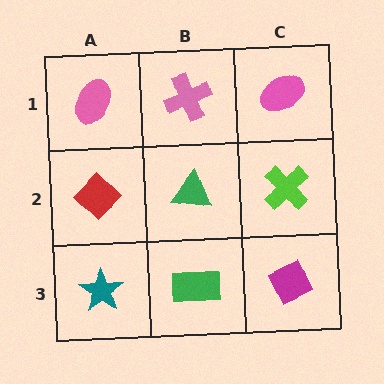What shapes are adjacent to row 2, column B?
A pink cross (row 1, column B), a green rectangle (row 3, column B), a red diamond (row 2, column A), a lime cross (row 2, column C).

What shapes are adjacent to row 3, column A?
A red diamond (row 2, column A), a green rectangle (row 3, column B).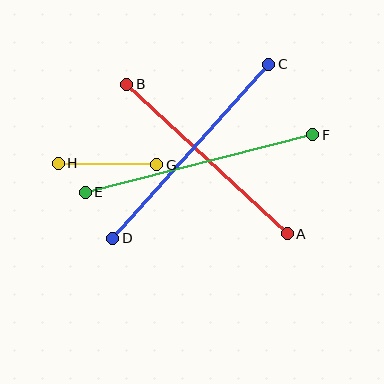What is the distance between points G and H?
The distance is approximately 99 pixels.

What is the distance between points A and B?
The distance is approximately 220 pixels.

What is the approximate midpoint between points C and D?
The midpoint is at approximately (191, 151) pixels.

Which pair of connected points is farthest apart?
Points E and F are farthest apart.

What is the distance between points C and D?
The distance is approximately 234 pixels.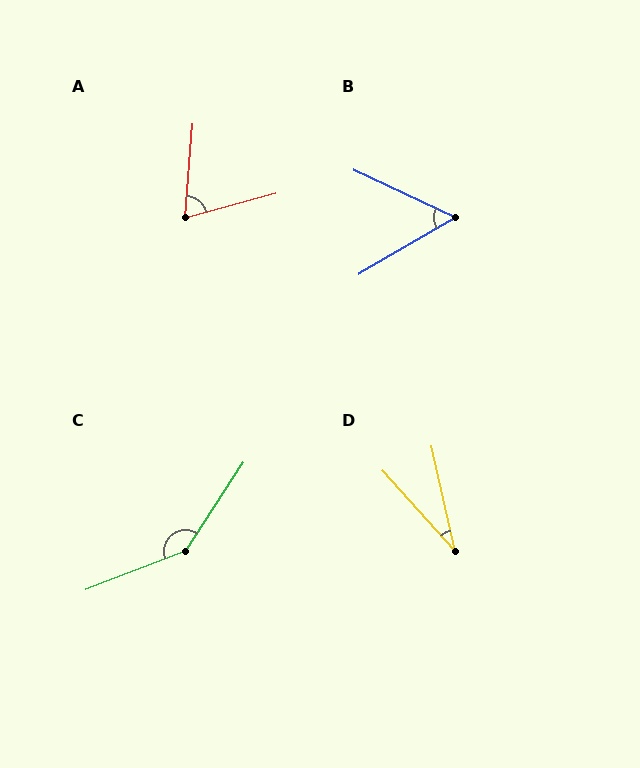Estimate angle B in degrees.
Approximately 56 degrees.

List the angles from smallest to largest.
D (29°), B (56°), A (70°), C (145°).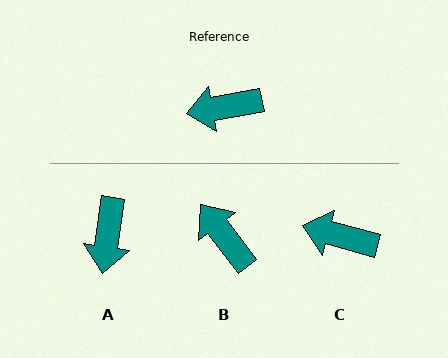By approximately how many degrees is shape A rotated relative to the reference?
Approximately 72 degrees counter-clockwise.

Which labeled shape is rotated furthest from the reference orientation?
A, about 72 degrees away.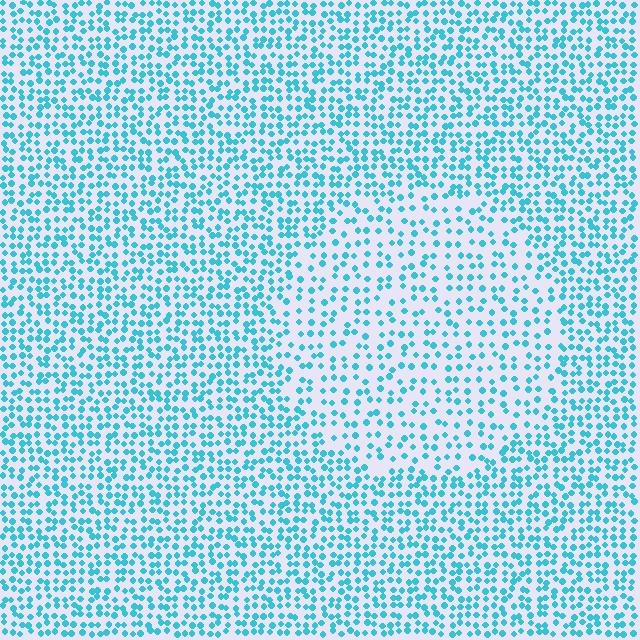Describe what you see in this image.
The image contains small cyan elements arranged at two different densities. A circle-shaped region is visible where the elements are less densely packed than the surrounding area.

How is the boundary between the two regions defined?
The boundary is defined by a change in element density (approximately 1.7x ratio). All elements are the same color, size, and shape.